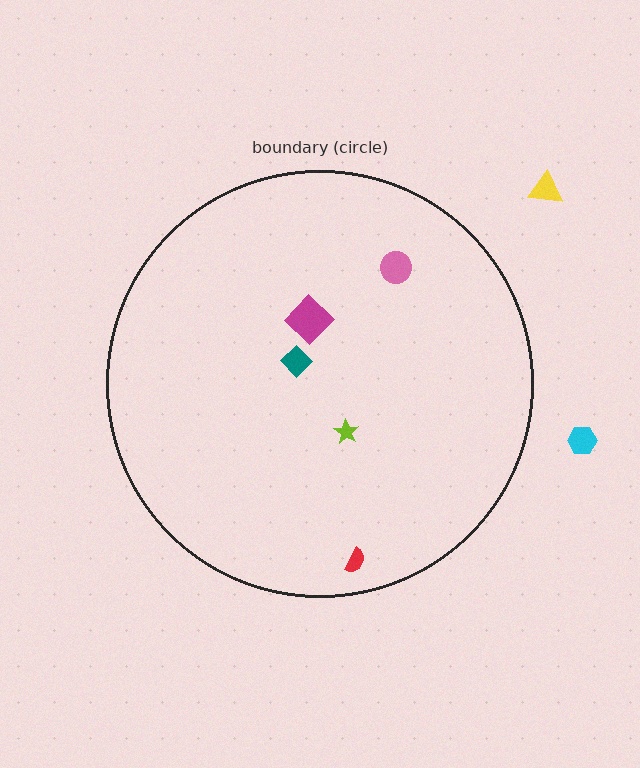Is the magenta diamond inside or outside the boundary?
Inside.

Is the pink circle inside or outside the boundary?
Inside.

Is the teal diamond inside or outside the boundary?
Inside.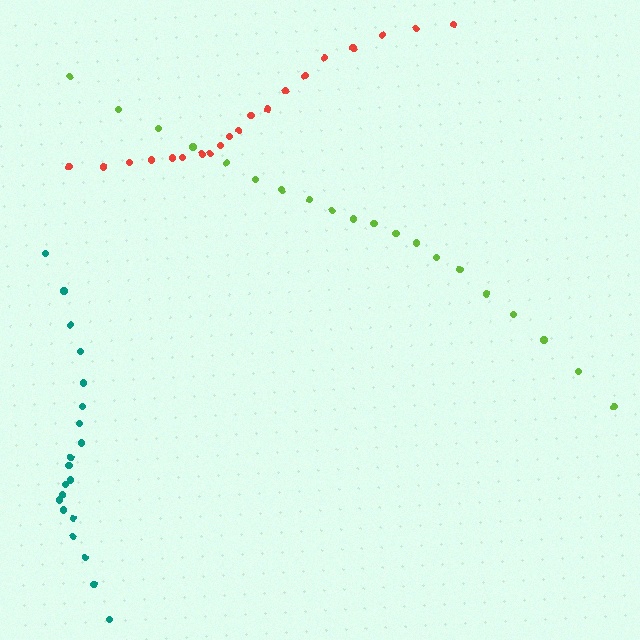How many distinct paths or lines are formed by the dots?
There are 3 distinct paths.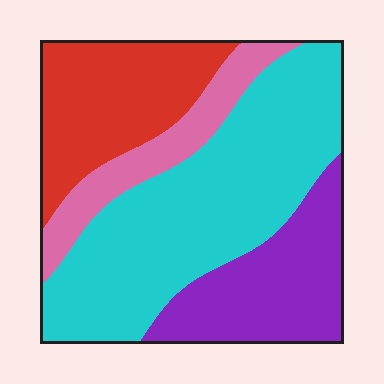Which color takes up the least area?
Pink, at roughly 10%.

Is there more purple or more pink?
Purple.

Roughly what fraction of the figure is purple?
Purple takes up between a sixth and a third of the figure.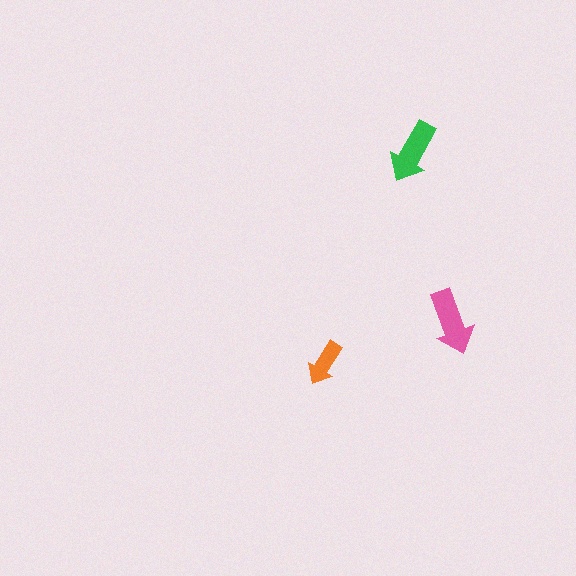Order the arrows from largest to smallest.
the pink one, the green one, the orange one.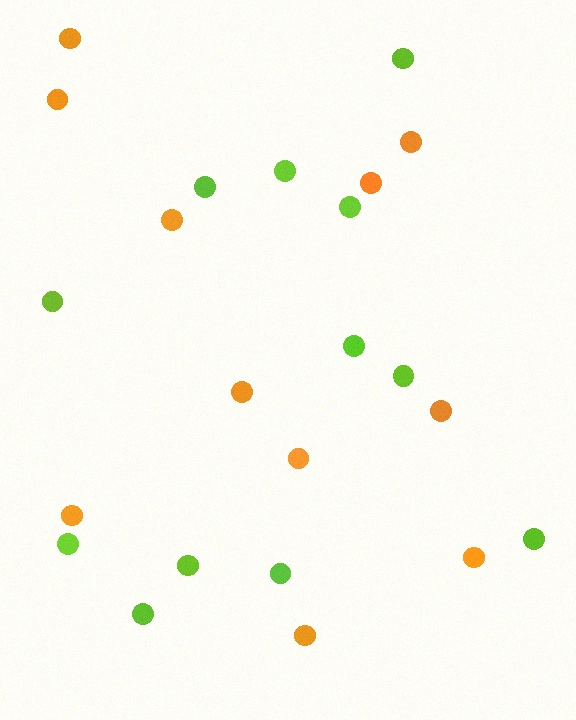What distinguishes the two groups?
There are 2 groups: one group of orange circles (11) and one group of lime circles (12).